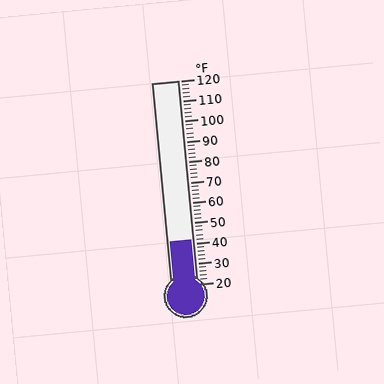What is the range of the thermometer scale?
The thermometer scale ranges from 20°F to 120°F.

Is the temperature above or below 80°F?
The temperature is below 80°F.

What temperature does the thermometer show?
The thermometer shows approximately 42°F.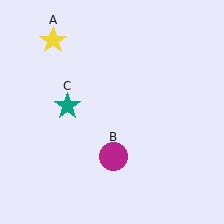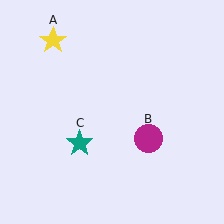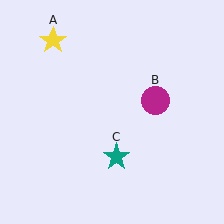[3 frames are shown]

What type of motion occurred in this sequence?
The magenta circle (object B), teal star (object C) rotated counterclockwise around the center of the scene.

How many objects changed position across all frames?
2 objects changed position: magenta circle (object B), teal star (object C).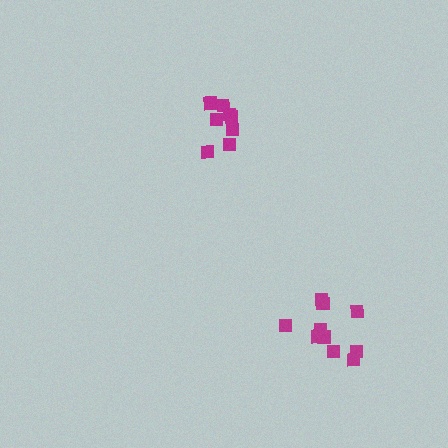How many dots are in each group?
Group 1: 8 dots, Group 2: 11 dots (19 total).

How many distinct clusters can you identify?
There are 2 distinct clusters.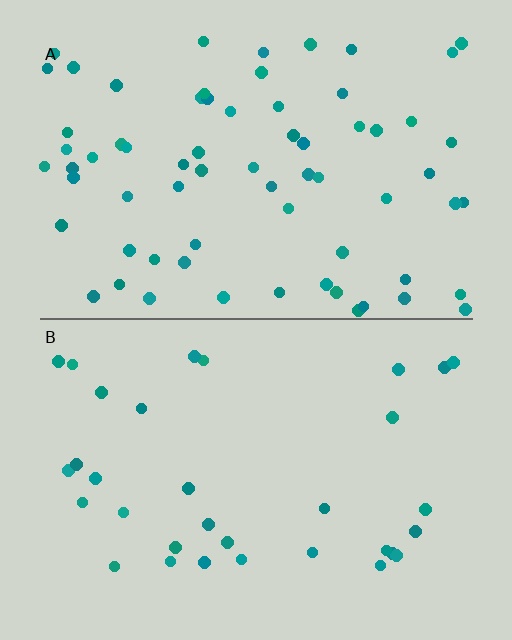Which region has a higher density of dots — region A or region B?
A (the top).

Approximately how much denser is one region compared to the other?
Approximately 2.1× — region A over region B.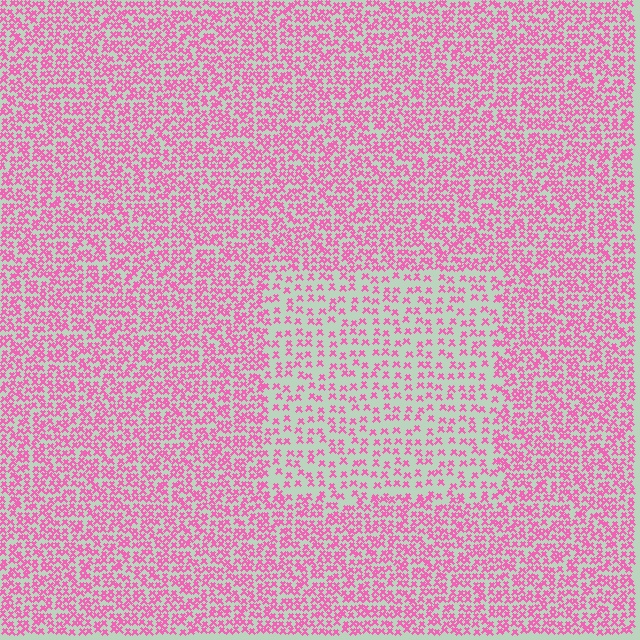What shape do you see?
I see a rectangle.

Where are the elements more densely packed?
The elements are more densely packed outside the rectangle boundary.